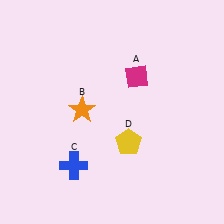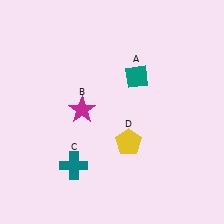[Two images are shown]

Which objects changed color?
A changed from magenta to teal. B changed from orange to magenta. C changed from blue to teal.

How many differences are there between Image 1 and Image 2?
There are 3 differences between the two images.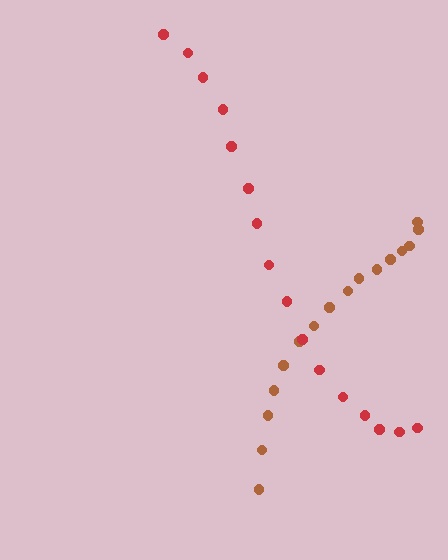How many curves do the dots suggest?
There are 2 distinct paths.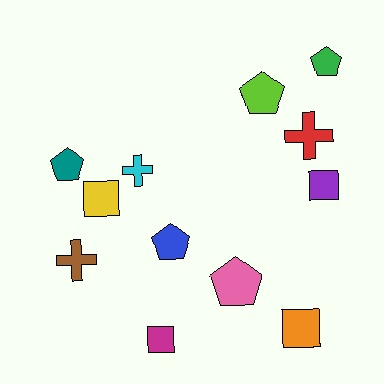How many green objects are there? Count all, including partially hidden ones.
There is 1 green object.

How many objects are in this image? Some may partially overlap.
There are 12 objects.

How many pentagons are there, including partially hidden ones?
There are 5 pentagons.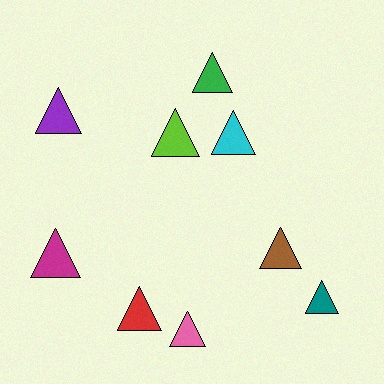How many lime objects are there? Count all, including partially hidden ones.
There is 1 lime object.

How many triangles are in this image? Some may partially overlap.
There are 9 triangles.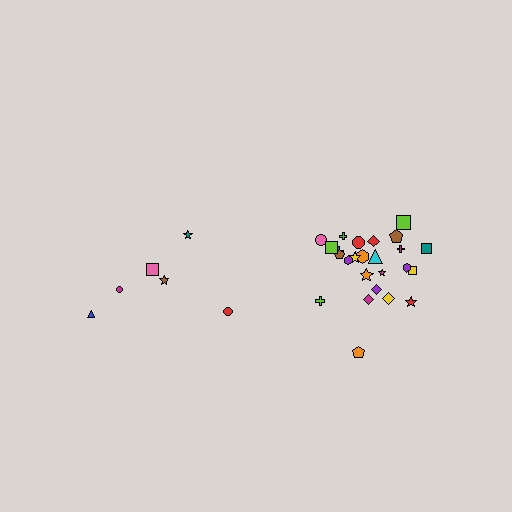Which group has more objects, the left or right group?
The right group.